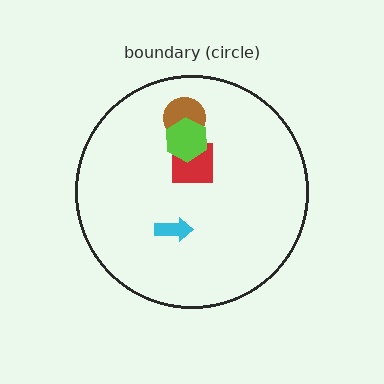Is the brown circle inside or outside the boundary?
Inside.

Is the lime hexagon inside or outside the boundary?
Inside.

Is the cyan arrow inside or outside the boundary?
Inside.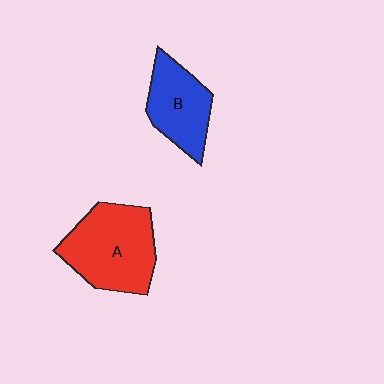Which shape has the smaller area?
Shape B (blue).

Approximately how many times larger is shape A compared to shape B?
Approximately 1.5 times.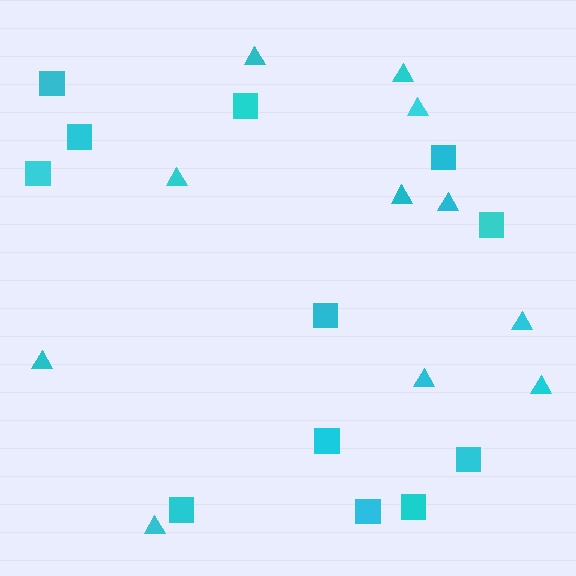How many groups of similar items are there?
There are 2 groups: one group of triangles (11) and one group of squares (12).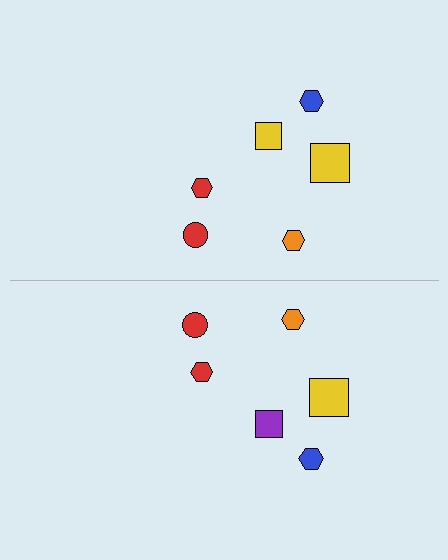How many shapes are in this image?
There are 12 shapes in this image.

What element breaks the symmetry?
The purple square on the bottom side breaks the symmetry — its mirror counterpart is yellow.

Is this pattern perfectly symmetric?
No, the pattern is not perfectly symmetric. The purple square on the bottom side breaks the symmetry — its mirror counterpart is yellow.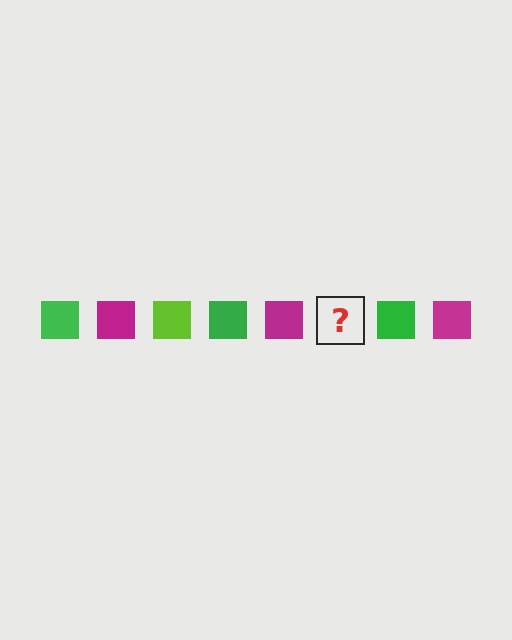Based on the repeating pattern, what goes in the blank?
The blank should be a lime square.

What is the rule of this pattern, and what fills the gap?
The rule is that the pattern cycles through green, magenta, lime squares. The gap should be filled with a lime square.